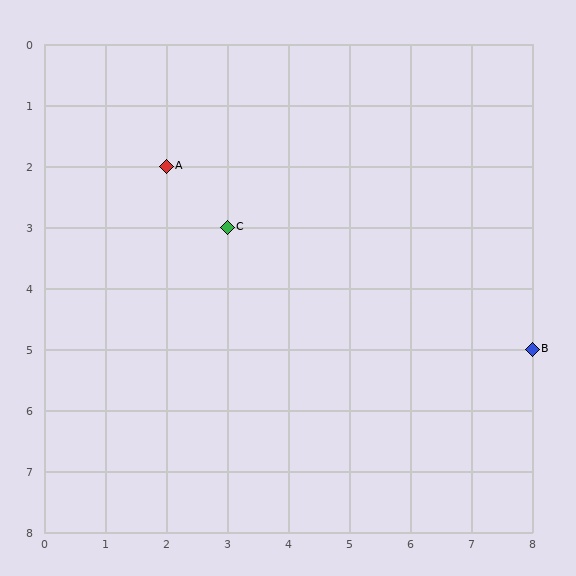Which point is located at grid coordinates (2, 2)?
Point A is at (2, 2).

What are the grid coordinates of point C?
Point C is at grid coordinates (3, 3).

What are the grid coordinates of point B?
Point B is at grid coordinates (8, 5).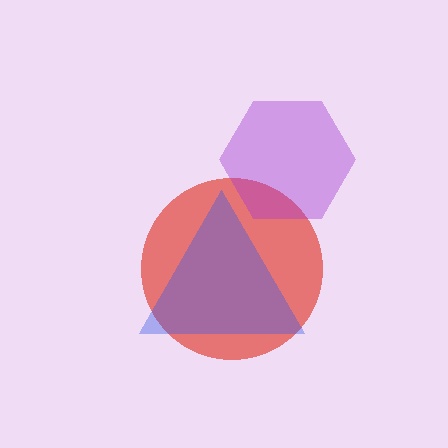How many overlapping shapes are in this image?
There are 3 overlapping shapes in the image.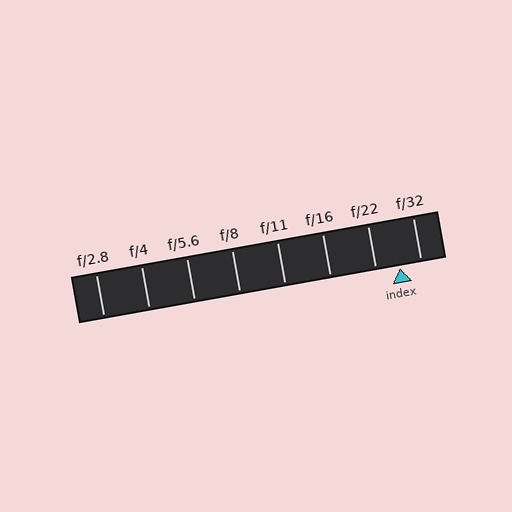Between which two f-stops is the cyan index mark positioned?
The index mark is between f/22 and f/32.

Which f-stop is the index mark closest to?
The index mark is closest to f/32.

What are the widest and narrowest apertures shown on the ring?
The widest aperture shown is f/2.8 and the narrowest is f/32.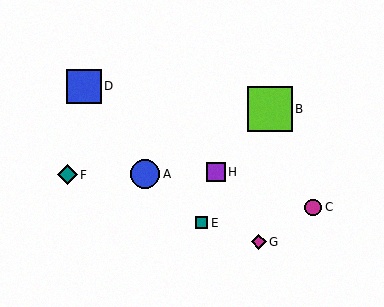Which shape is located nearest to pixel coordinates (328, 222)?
The magenta circle (labeled C) at (313, 208) is nearest to that location.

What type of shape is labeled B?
Shape B is a lime square.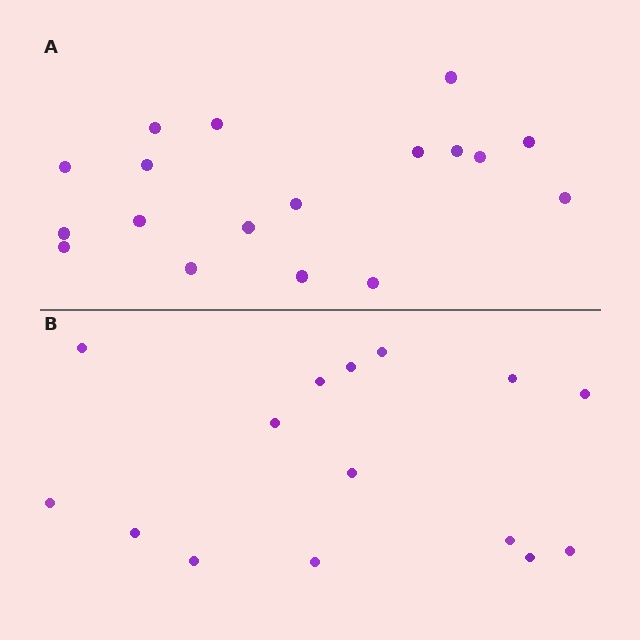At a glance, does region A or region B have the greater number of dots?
Region A (the top region) has more dots.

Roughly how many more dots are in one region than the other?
Region A has just a few more — roughly 2 or 3 more dots than region B.